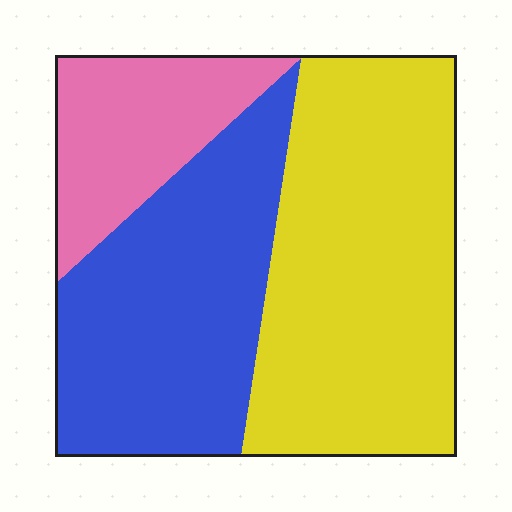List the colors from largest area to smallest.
From largest to smallest: yellow, blue, pink.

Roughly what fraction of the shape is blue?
Blue covers around 35% of the shape.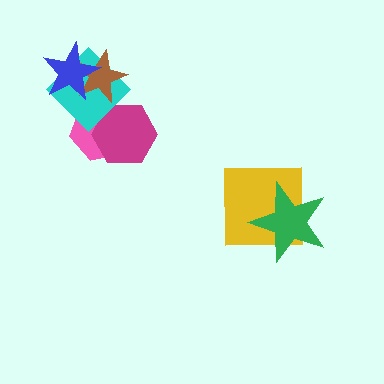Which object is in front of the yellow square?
The green star is in front of the yellow square.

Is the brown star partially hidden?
Yes, it is partially covered by another shape.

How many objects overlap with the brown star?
2 objects overlap with the brown star.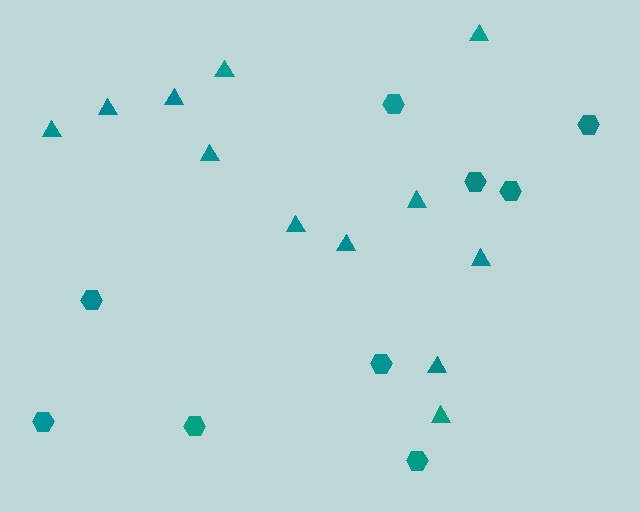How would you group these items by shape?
There are 2 groups: one group of hexagons (9) and one group of triangles (12).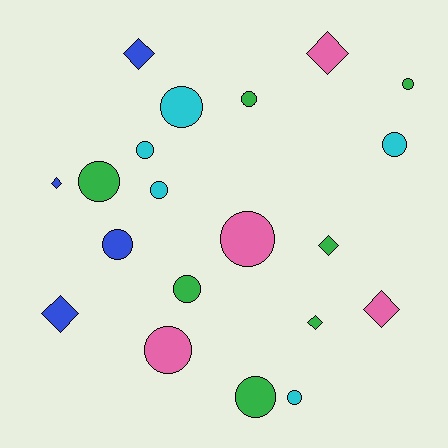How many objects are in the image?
There are 20 objects.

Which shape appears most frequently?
Circle, with 13 objects.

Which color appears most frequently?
Green, with 7 objects.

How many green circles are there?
There are 5 green circles.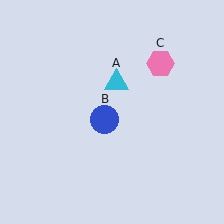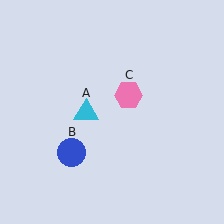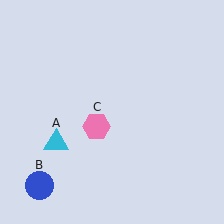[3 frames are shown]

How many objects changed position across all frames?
3 objects changed position: cyan triangle (object A), blue circle (object B), pink hexagon (object C).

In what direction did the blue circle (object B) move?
The blue circle (object B) moved down and to the left.